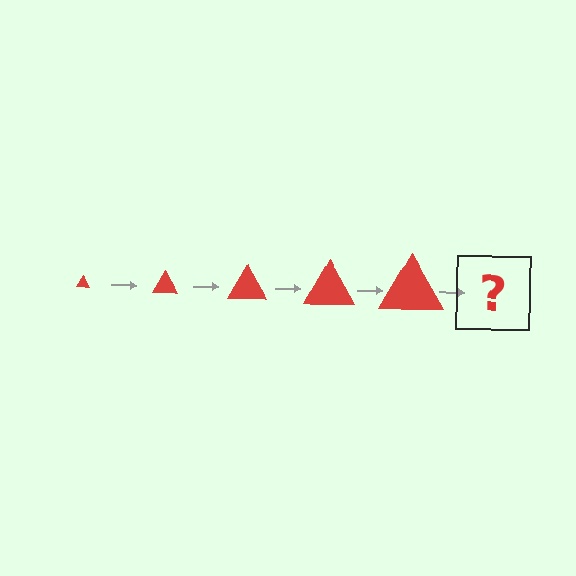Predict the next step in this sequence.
The next step is a red triangle, larger than the previous one.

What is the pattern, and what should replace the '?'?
The pattern is that the triangle gets progressively larger each step. The '?' should be a red triangle, larger than the previous one.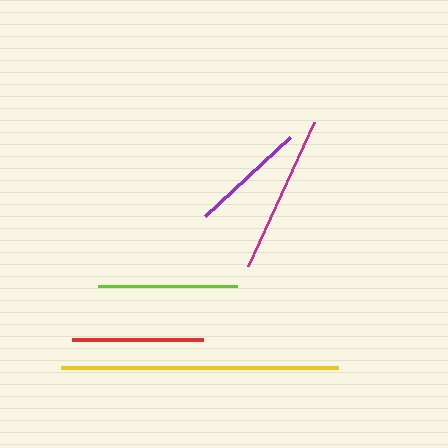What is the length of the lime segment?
The lime segment is approximately 139 pixels long.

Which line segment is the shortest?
The purple line is the shortest at approximately 115 pixels.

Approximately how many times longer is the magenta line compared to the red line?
The magenta line is approximately 1.2 times the length of the red line.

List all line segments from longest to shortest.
From longest to shortest: yellow, magenta, lime, red, purple.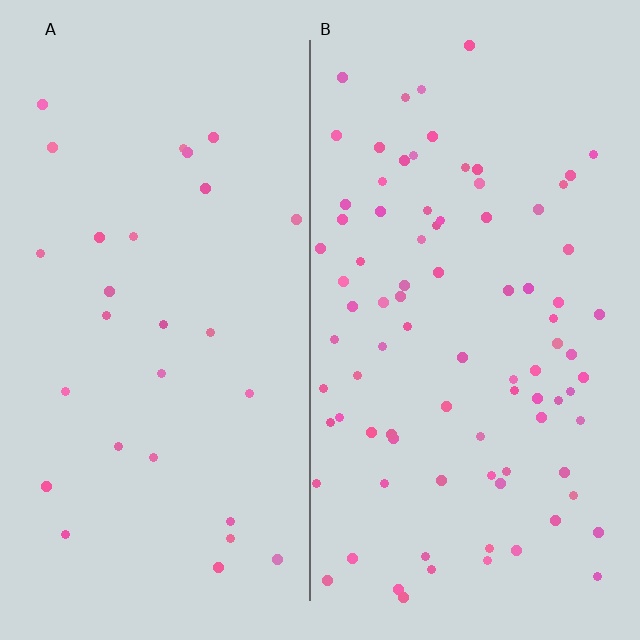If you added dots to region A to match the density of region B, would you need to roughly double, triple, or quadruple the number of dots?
Approximately triple.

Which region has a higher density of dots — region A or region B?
B (the right).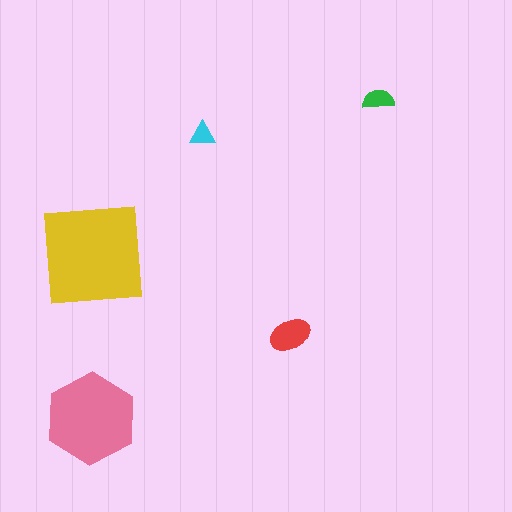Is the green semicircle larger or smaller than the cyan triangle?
Larger.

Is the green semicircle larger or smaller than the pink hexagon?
Smaller.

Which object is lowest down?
The pink hexagon is bottommost.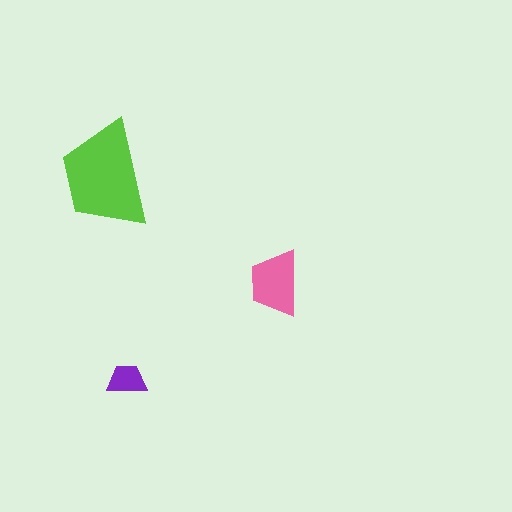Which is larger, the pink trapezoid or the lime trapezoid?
The lime one.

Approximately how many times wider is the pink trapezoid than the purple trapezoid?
About 1.5 times wider.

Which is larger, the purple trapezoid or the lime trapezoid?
The lime one.